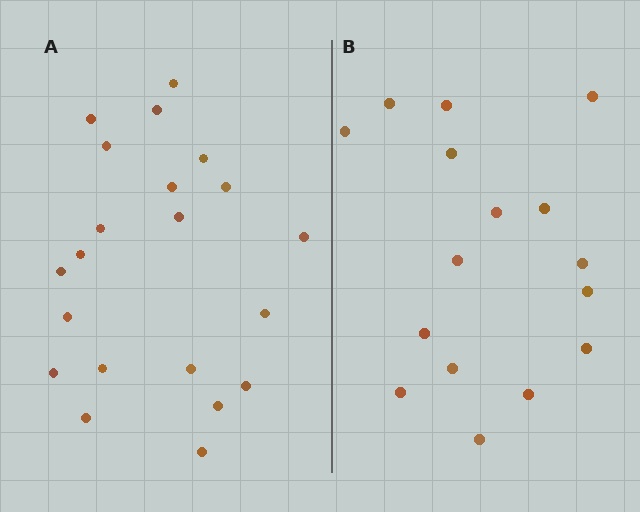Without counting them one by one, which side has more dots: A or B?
Region A (the left region) has more dots.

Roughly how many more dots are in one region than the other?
Region A has about 5 more dots than region B.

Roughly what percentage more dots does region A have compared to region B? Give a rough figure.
About 30% more.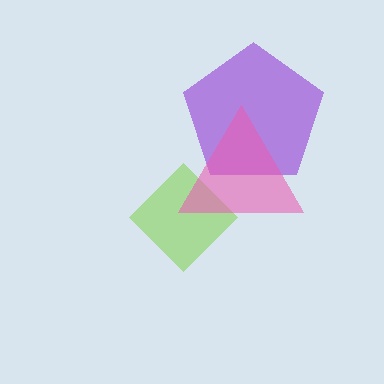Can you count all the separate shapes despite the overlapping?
Yes, there are 3 separate shapes.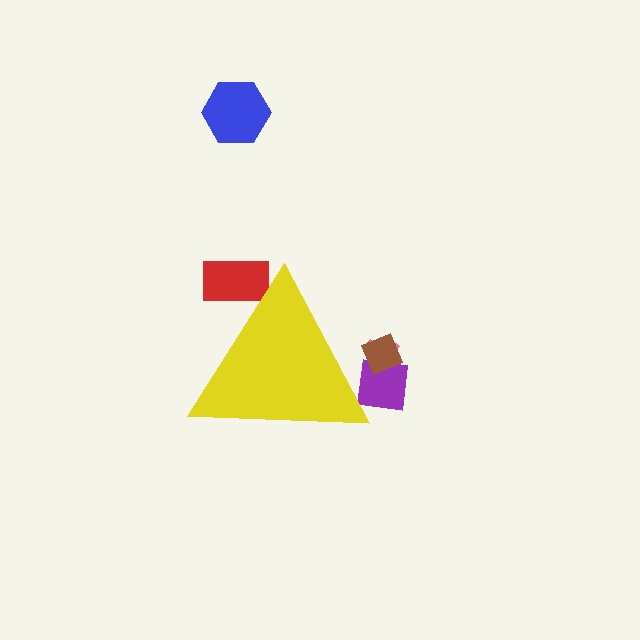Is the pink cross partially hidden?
Yes, the pink cross is partially hidden behind the yellow triangle.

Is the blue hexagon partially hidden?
No, the blue hexagon is fully visible.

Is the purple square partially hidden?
Yes, the purple square is partially hidden behind the yellow triangle.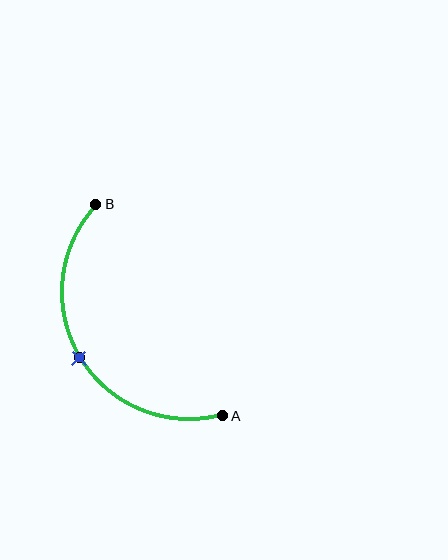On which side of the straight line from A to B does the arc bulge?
The arc bulges to the left of the straight line connecting A and B.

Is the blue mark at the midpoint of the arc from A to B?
Yes. The blue mark lies on the arc at equal arc-length from both A and B — it is the arc midpoint.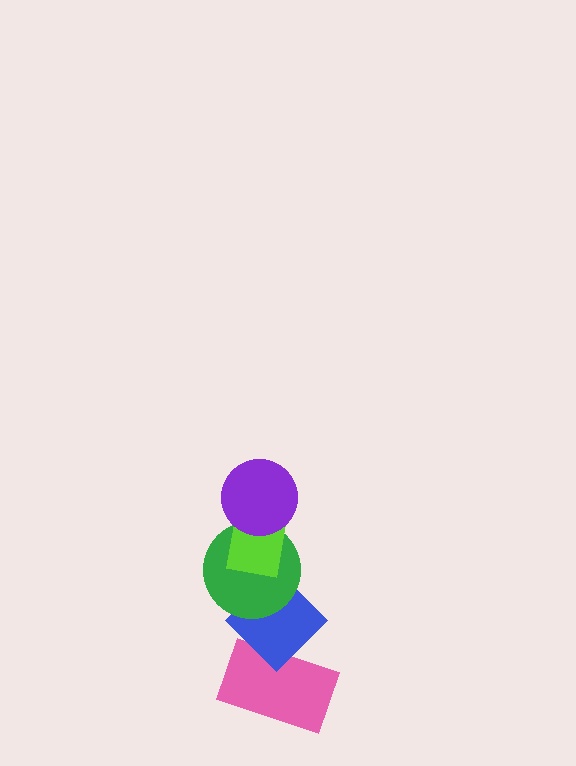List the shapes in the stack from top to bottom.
From top to bottom: the purple circle, the lime rectangle, the green circle, the blue diamond, the pink rectangle.